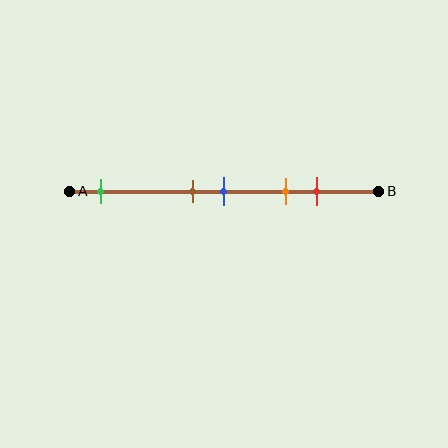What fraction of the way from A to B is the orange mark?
The orange mark is approximately 70% (0.7) of the way from A to B.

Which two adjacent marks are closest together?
The brown and blue marks are the closest adjacent pair.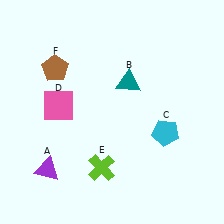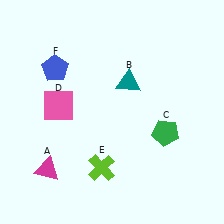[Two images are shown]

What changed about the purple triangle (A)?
In Image 1, A is purple. In Image 2, it changed to magenta.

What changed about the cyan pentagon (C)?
In Image 1, C is cyan. In Image 2, it changed to green.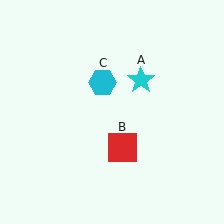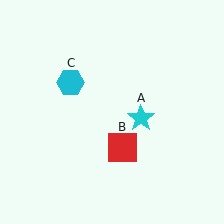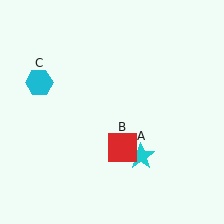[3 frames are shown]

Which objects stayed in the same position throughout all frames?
Red square (object B) remained stationary.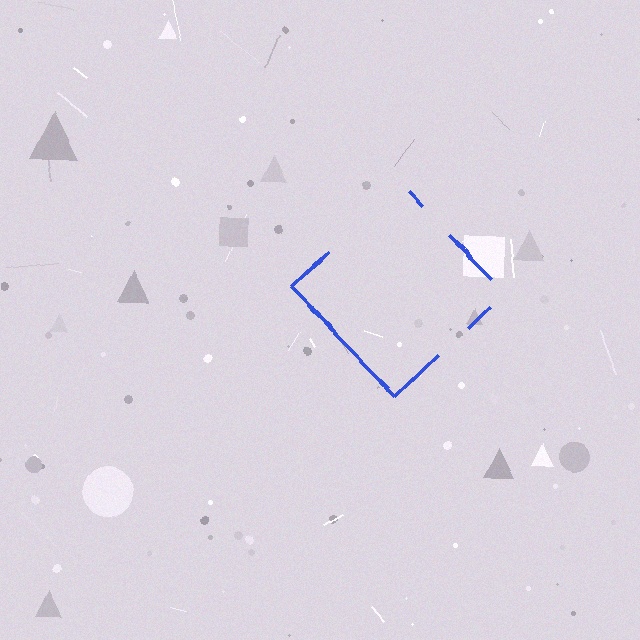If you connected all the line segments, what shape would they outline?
They would outline a diamond.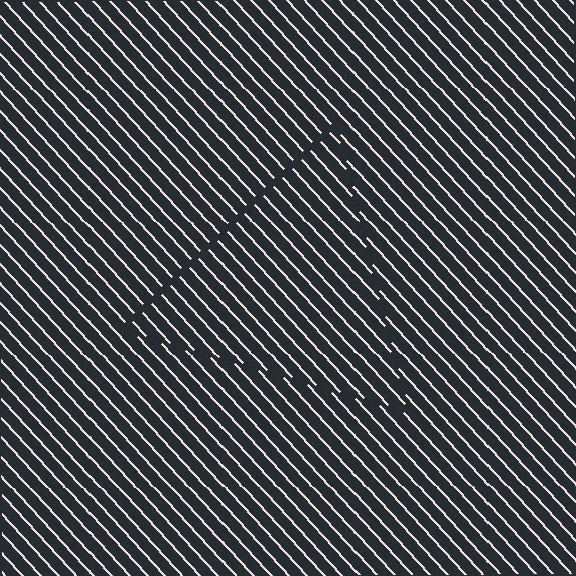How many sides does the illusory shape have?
3 sides — the line-ends trace a triangle.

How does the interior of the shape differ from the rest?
The interior of the shape contains the same grating, shifted by half a period — the contour is defined by the phase discontinuity where line-ends from the inner and outer gratings abut.